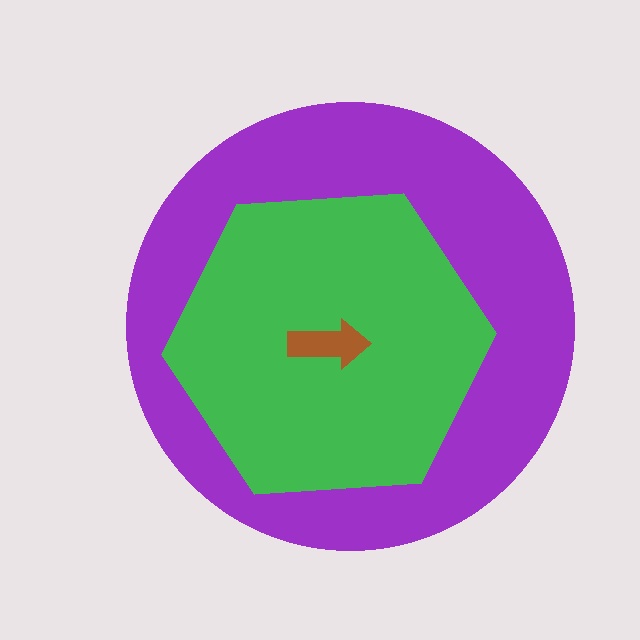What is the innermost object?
The brown arrow.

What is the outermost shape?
The purple circle.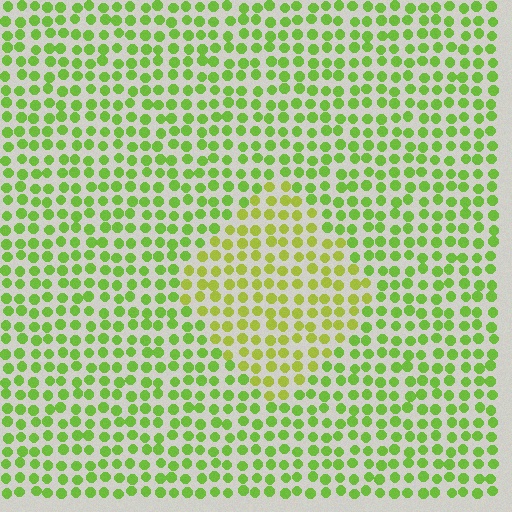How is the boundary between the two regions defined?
The boundary is defined purely by a slight shift in hue (about 25 degrees). Spacing, size, and orientation are identical on both sides.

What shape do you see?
I see a diamond.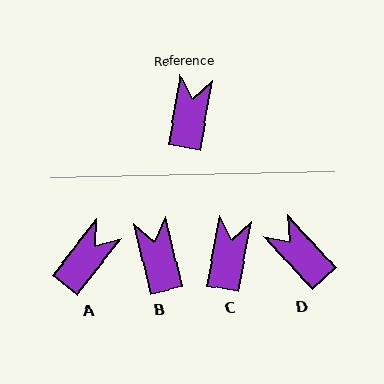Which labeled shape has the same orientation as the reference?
C.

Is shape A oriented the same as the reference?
No, it is off by about 28 degrees.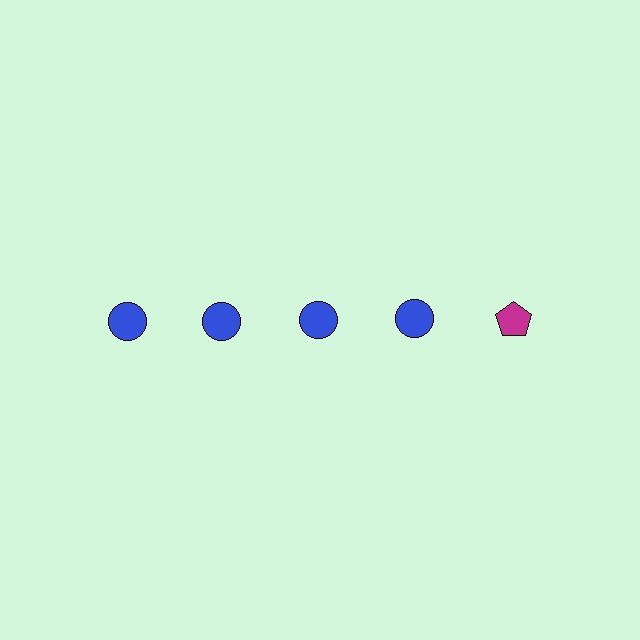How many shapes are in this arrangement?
There are 5 shapes arranged in a grid pattern.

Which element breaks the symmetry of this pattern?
The magenta pentagon in the top row, rightmost column breaks the symmetry. All other shapes are blue circles.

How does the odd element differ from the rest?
It differs in both color (magenta instead of blue) and shape (pentagon instead of circle).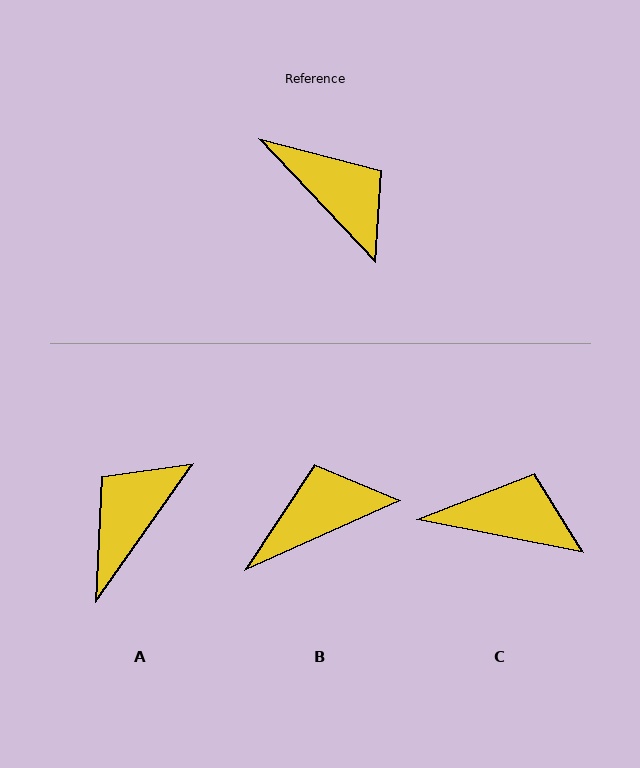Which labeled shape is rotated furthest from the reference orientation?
A, about 101 degrees away.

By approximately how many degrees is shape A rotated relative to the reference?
Approximately 101 degrees counter-clockwise.